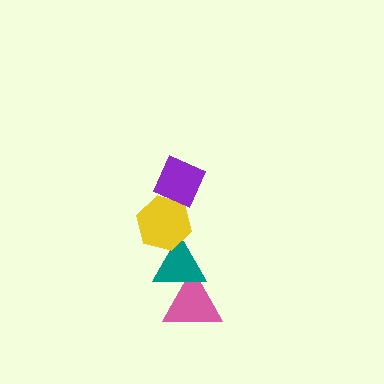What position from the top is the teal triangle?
The teal triangle is 3rd from the top.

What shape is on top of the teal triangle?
The yellow hexagon is on top of the teal triangle.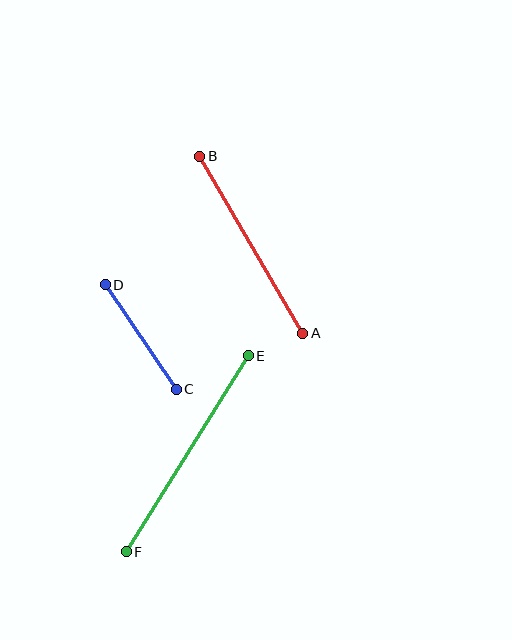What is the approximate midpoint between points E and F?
The midpoint is at approximately (187, 454) pixels.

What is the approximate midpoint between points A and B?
The midpoint is at approximately (251, 245) pixels.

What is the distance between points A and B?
The distance is approximately 204 pixels.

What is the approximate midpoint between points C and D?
The midpoint is at approximately (141, 337) pixels.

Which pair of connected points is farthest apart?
Points E and F are farthest apart.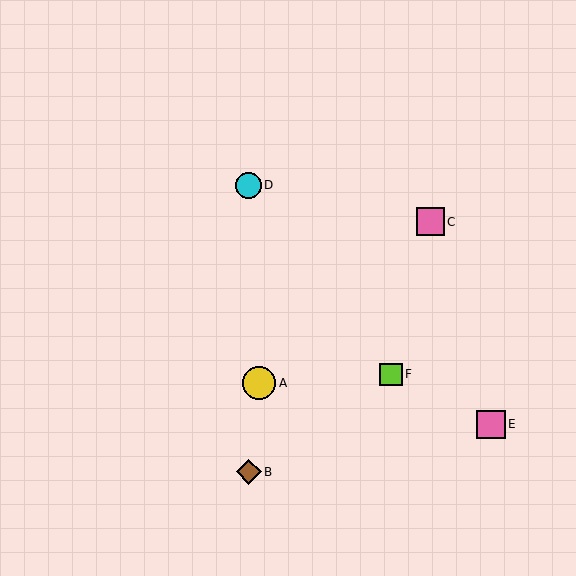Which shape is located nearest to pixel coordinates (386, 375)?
The lime square (labeled F) at (391, 374) is nearest to that location.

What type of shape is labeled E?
Shape E is a pink square.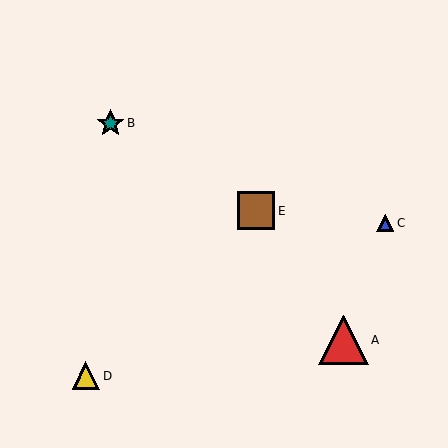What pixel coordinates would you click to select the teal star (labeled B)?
Click at (110, 123) to select the teal star B.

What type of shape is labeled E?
Shape E is a brown square.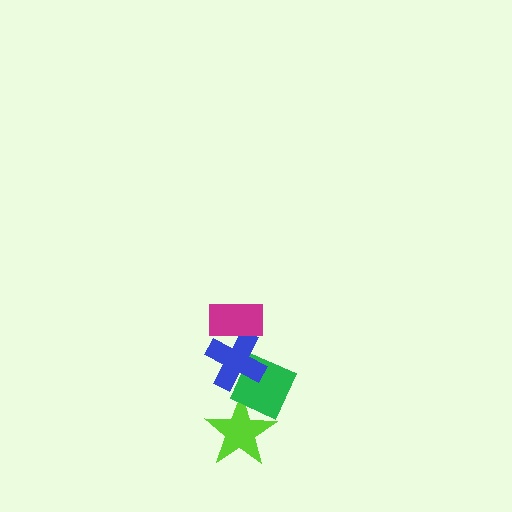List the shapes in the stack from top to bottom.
From top to bottom: the magenta rectangle, the blue cross, the green diamond, the lime star.